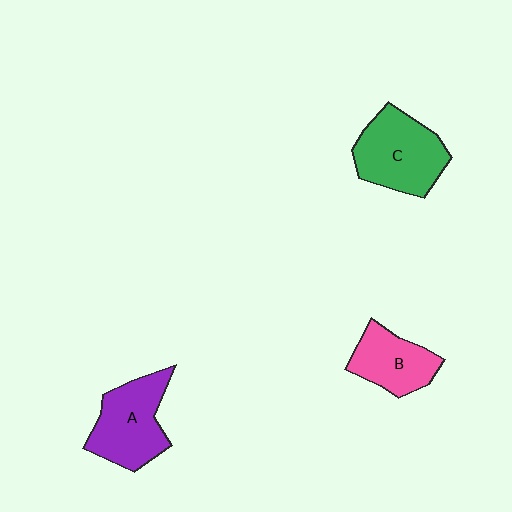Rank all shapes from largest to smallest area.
From largest to smallest: C (green), A (purple), B (pink).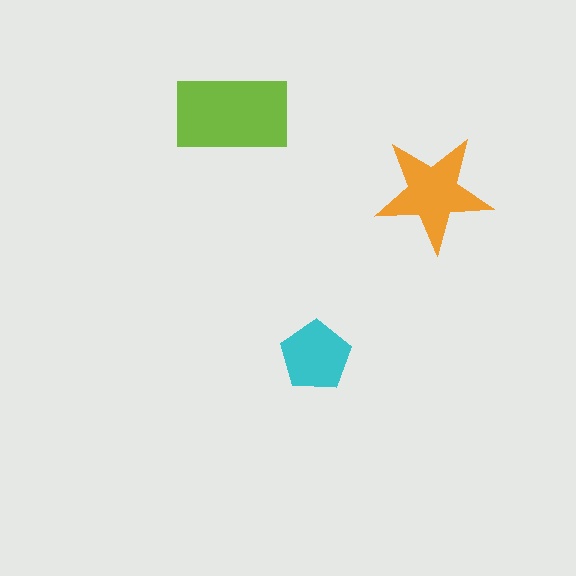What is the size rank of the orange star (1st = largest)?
2nd.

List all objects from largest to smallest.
The lime rectangle, the orange star, the cyan pentagon.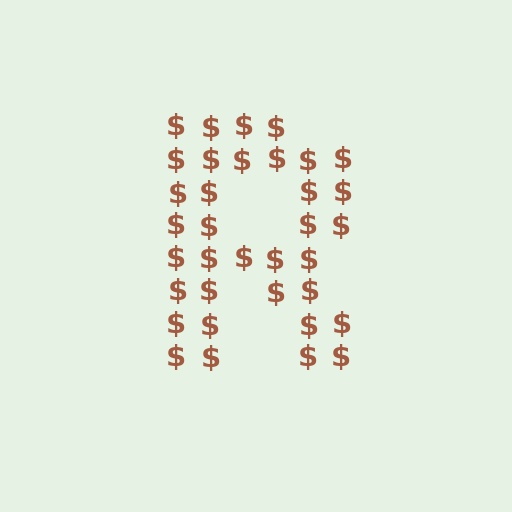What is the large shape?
The large shape is the letter R.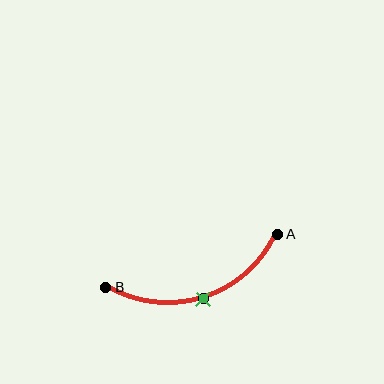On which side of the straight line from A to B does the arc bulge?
The arc bulges below the straight line connecting A and B.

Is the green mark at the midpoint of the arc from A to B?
Yes. The green mark lies on the arc at equal arc-length from both A and B — it is the arc midpoint.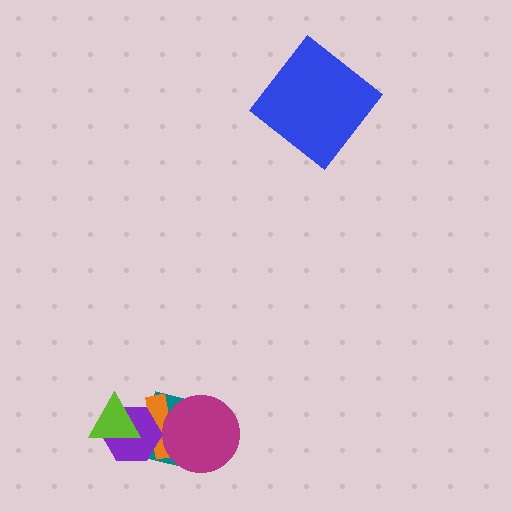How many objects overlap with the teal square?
3 objects overlap with the teal square.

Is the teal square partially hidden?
Yes, it is partially covered by another shape.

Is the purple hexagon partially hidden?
Yes, it is partially covered by another shape.